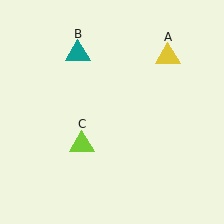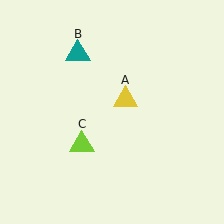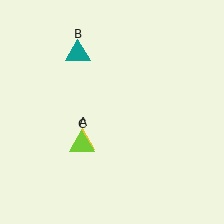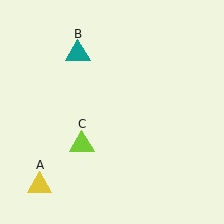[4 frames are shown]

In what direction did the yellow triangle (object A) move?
The yellow triangle (object A) moved down and to the left.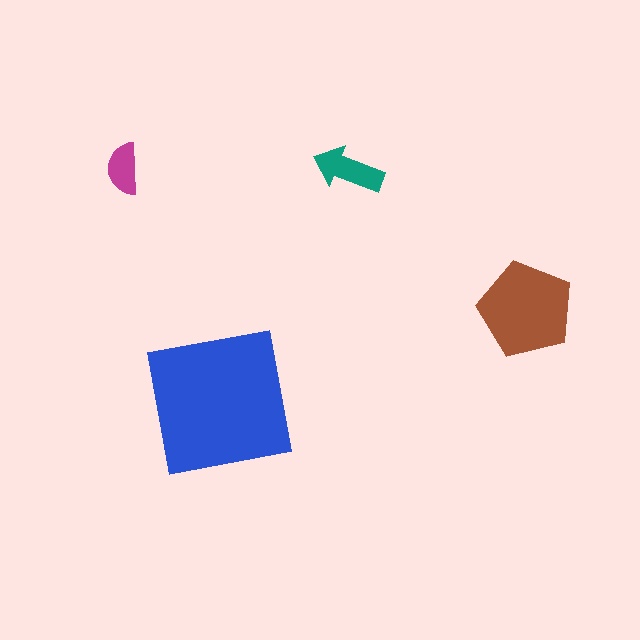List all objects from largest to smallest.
The blue square, the brown pentagon, the teal arrow, the magenta semicircle.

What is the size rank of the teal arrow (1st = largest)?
3rd.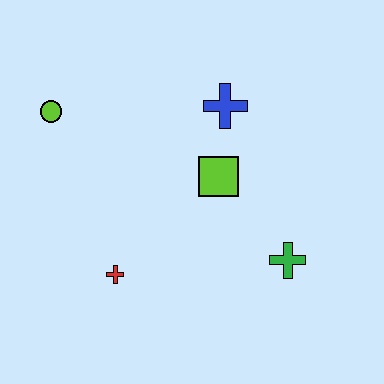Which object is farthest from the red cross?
The blue cross is farthest from the red cross.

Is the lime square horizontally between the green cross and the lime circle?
Yes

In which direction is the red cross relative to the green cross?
The red cross is to the left of the green cross.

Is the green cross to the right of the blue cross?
Yes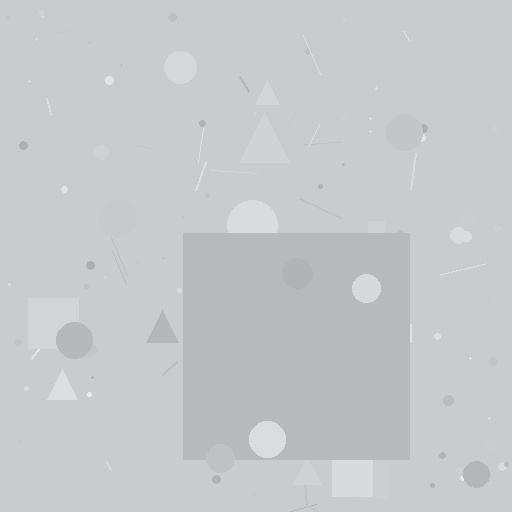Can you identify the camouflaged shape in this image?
The camouflaged shape is a square.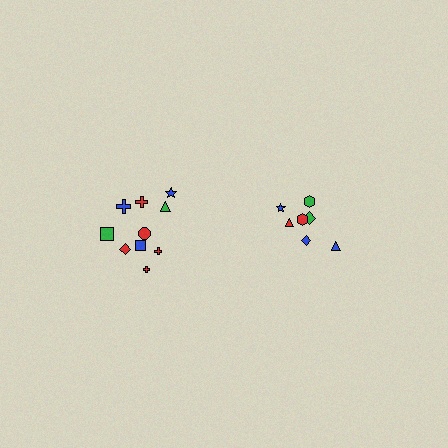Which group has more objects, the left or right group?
The left group.